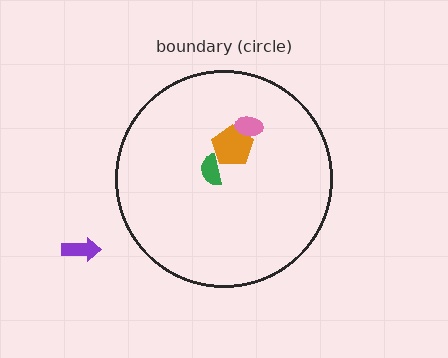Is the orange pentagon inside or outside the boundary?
Inside.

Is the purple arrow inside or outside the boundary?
Outside.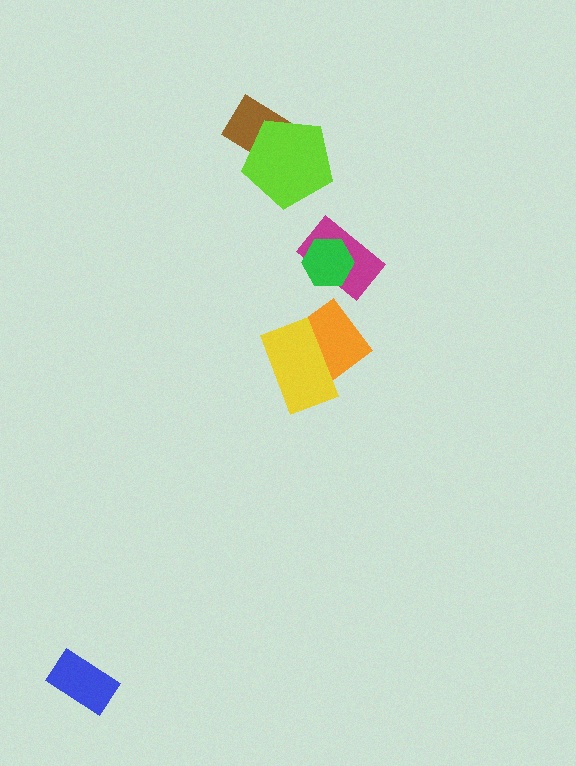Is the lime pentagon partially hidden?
No, no other shape covers it.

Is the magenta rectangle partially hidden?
Yes, it is partially covered by another shape.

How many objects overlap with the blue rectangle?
0 objects overlap with the blue rectangle.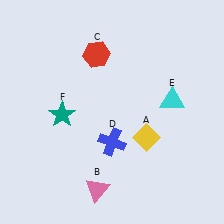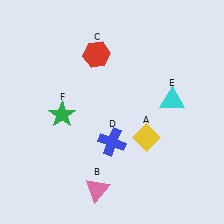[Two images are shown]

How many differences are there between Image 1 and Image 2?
There is 1 difference between the two images.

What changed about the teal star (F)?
In Image 1, F is teal. In Image 2, it changed to green.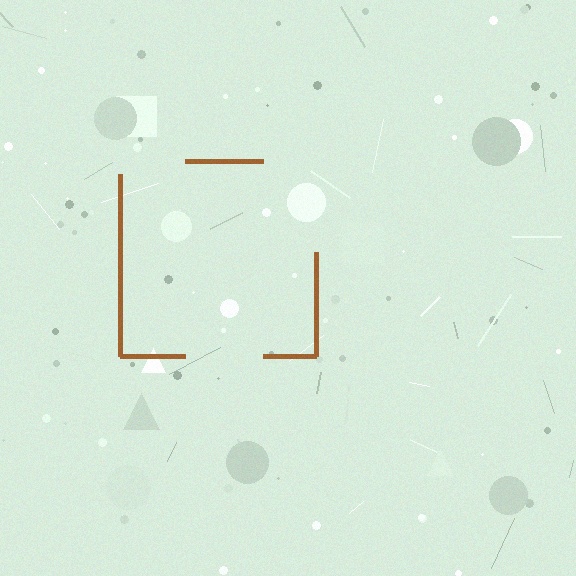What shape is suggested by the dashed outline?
The dashed outline suggests a square.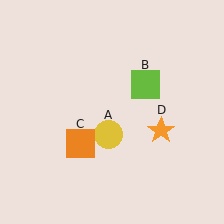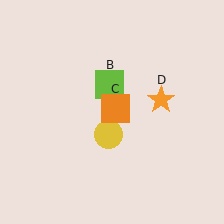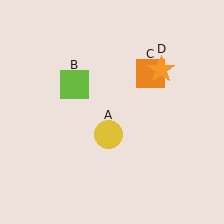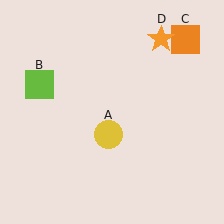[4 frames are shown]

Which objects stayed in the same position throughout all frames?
Yellow circle (object A) remained stationary.